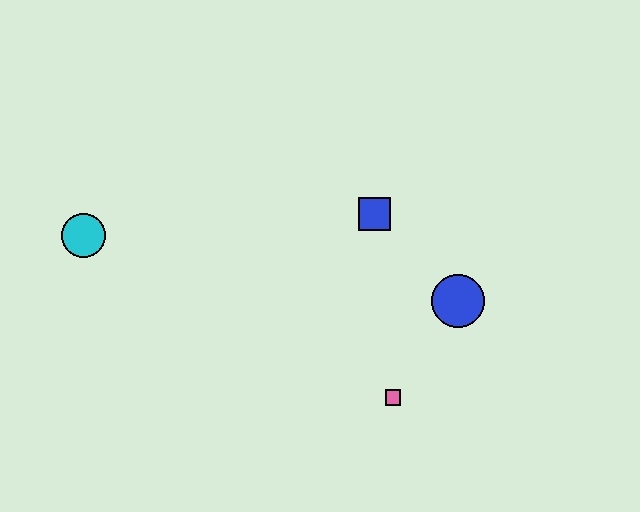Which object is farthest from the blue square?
The cyan circle is farthest from the blue square.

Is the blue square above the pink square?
Yes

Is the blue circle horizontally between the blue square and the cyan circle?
No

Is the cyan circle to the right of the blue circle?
No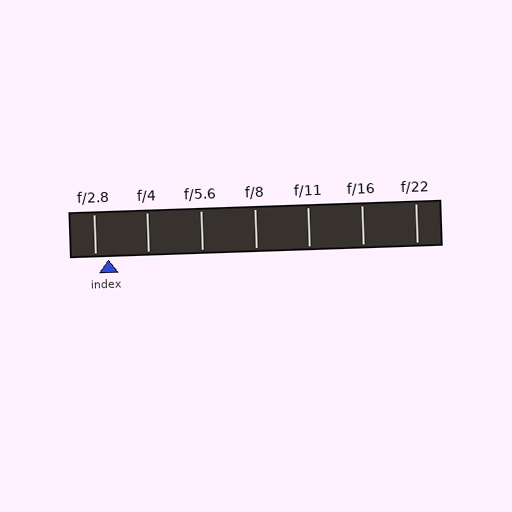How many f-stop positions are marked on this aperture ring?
There are 7 f-stop positions marked.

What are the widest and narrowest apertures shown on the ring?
The widest aperture shown is f/2.8 and the narrowest is f/22.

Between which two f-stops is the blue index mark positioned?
The index mark is between f/2.8 and f/4.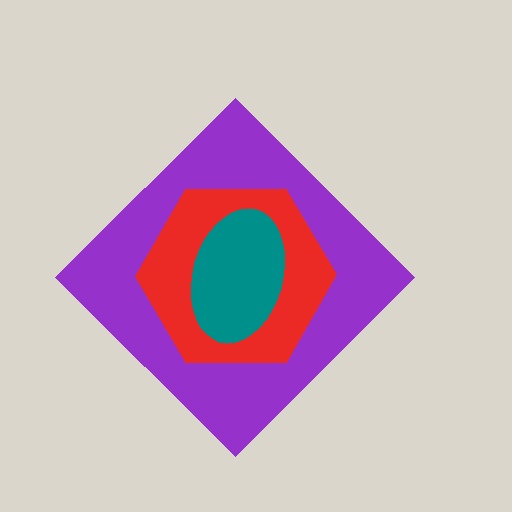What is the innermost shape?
The teal ellipse.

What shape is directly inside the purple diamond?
The red hexagon.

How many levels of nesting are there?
3.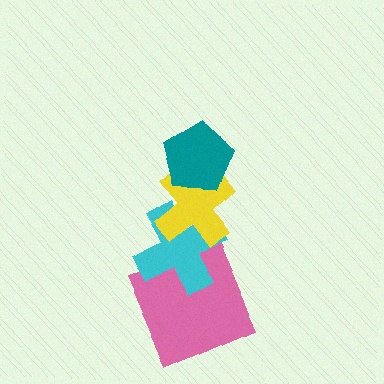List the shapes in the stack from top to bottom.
From top to bottom: the teal pentagon, the yellow cross, the cyan cross, the pink square.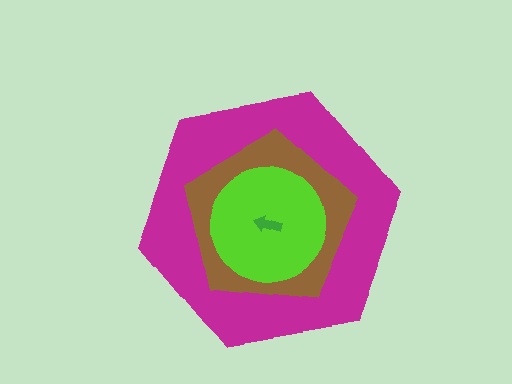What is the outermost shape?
The magenta hexagon.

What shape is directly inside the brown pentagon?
The lime circle.